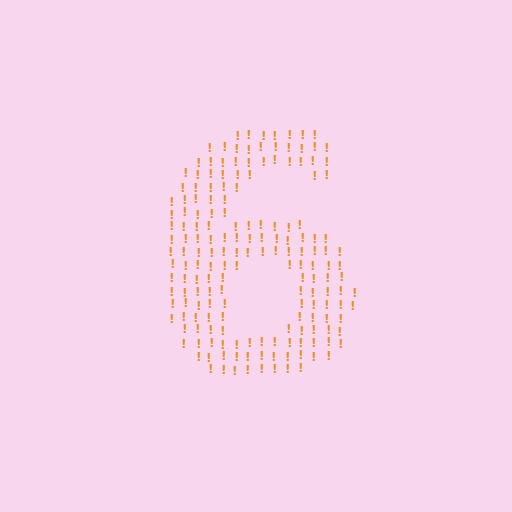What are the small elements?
The small elements are exclamation marks.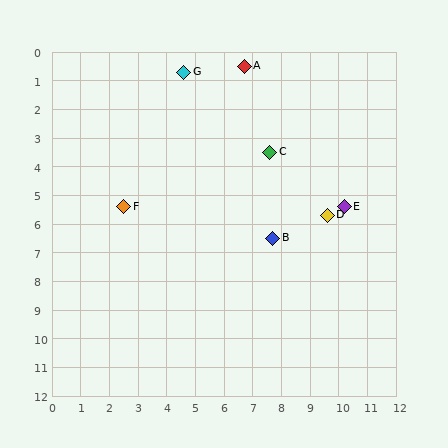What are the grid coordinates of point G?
Point G is at approximately (4.6, 0.7).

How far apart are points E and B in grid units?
Points E and B are about 2.7 grid units apart.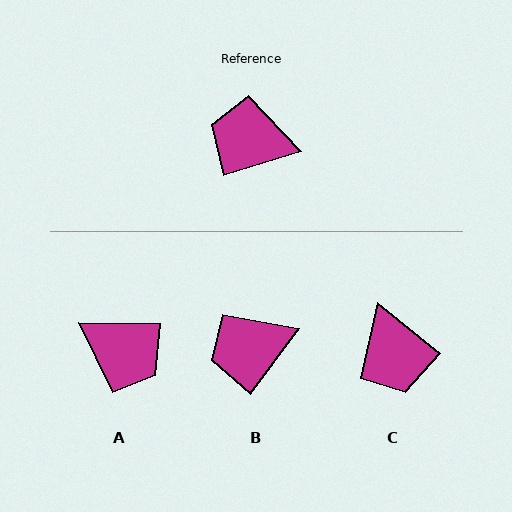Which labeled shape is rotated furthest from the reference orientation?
A, about 162 degrees away.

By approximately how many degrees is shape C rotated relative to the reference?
Approximately 124 degrees counter-clockwise.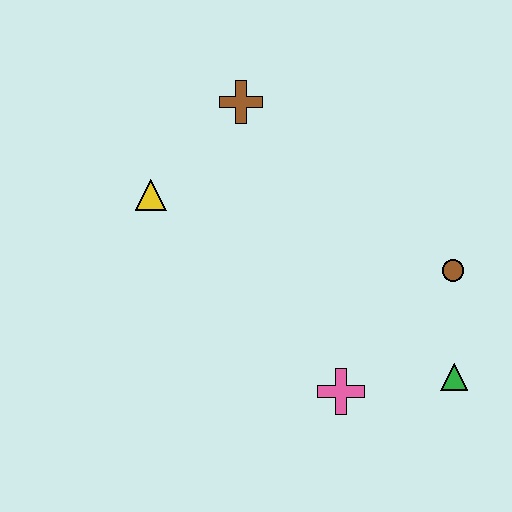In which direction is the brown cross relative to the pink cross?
The brown cross is above the pink cross.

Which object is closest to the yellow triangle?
The brown cross is closest to the yellow triangle.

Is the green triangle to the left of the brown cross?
No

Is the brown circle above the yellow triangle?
No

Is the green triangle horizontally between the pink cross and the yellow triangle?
No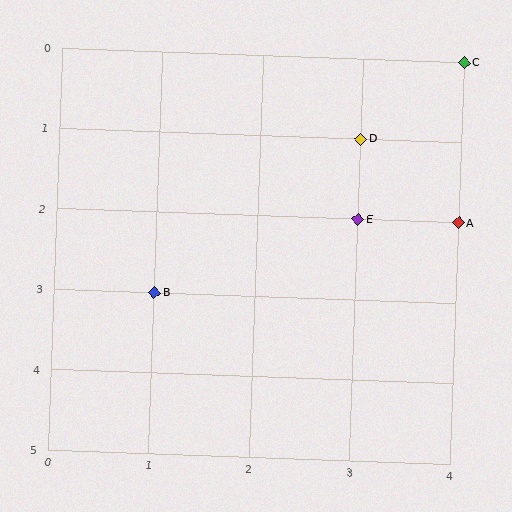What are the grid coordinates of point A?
Point A is at grid coordinates (4, 2).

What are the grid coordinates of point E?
Point E is at grid coordinates (3, 2).